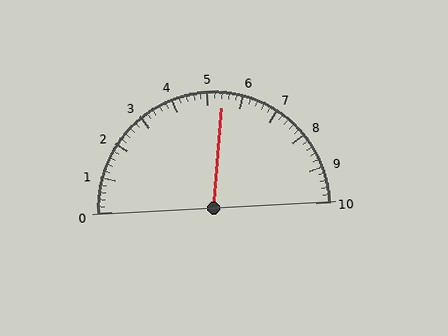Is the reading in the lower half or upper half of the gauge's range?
The reading is in the upper half of the range (0 to 10).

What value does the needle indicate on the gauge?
The needle indicates approximately 5.4.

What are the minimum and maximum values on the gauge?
The gauge ranges from 0 to 10.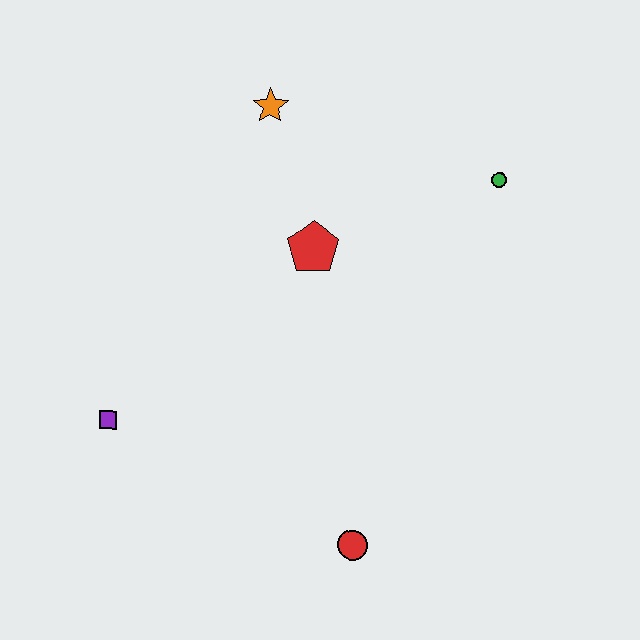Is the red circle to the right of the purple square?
Yes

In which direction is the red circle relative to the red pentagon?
The red circle is below the red pentagon.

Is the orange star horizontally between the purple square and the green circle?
Yes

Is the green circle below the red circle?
No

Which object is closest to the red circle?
The purple square is closest to the red circle.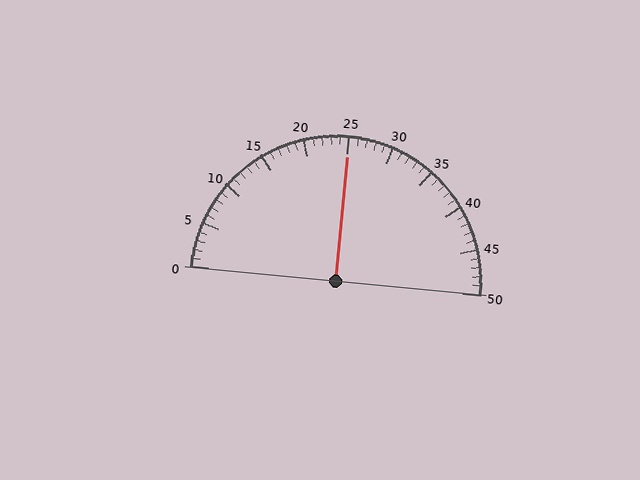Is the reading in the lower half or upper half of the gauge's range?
The reading is in the upper half of the range (0 to 50).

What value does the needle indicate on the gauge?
The needle indicates approximately 25.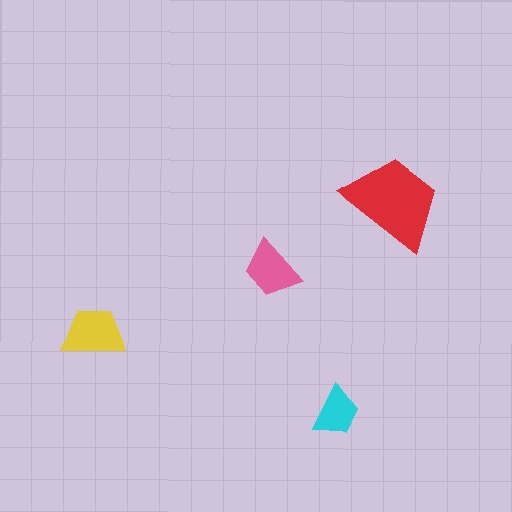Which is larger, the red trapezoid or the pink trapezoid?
The red one.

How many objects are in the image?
There are 4 objects in the image.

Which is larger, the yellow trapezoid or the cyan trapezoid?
The yellow one.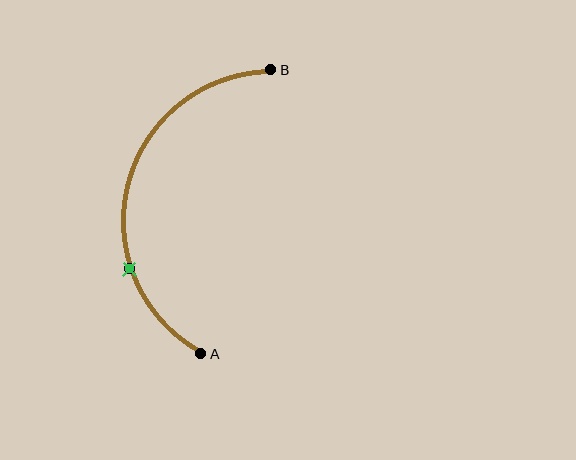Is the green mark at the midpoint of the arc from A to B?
No. The green mark lies on the arc but is closer to endpoint A. The arc midpoint would be at the point on the curve equidistant along the arc from both A and B.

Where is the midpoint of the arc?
The arc midpoint is the point on the curve farthest from the straight line joining A and B. It sits to the left of that line.